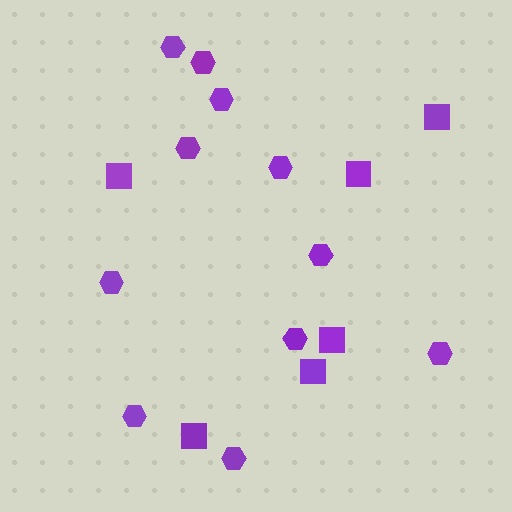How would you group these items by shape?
There are 2 groups: one group of squares (6) and one group of hexagons (11).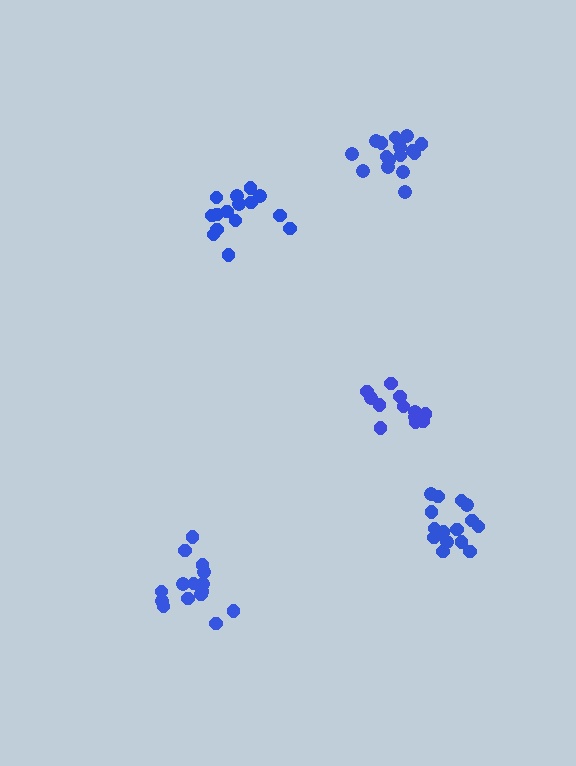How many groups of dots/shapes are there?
There are 5 groups.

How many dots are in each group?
Group 1: 15 dots, Group 2: 16 dots, Group 3: 15 dots, Group 4: 15 dots, Group 5: 12 dots (73 total).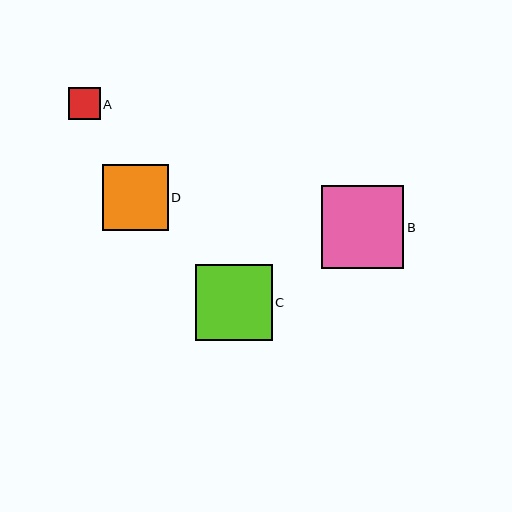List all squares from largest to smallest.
From largest to smallest: B, C, D, A.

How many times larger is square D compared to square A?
Square D is approximately 2.1 times the size of square A.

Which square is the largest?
Square B is the largest with a size of approximately 82 pixels.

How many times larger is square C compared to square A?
Square C is approximately 2.4 times the size of square A.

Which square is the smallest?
Square A is the smallest with a size of approximately 31 pixels.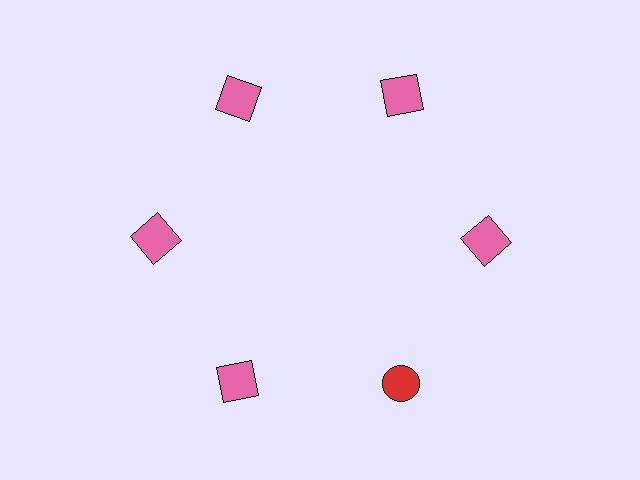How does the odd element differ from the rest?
It differs in both color (red instead of pink) and shape (circle instead of square).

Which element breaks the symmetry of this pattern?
The red circle at roughly the 5 o'clock position breaks the symmetry. All other shapes are pink squares.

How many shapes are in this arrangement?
There are 6 shapes arranged in a ring pattern.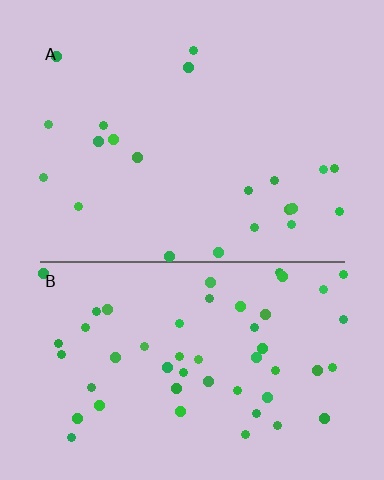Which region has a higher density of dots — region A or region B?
B (the bottom).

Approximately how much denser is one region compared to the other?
Approximately 2.4× — region B over region A.